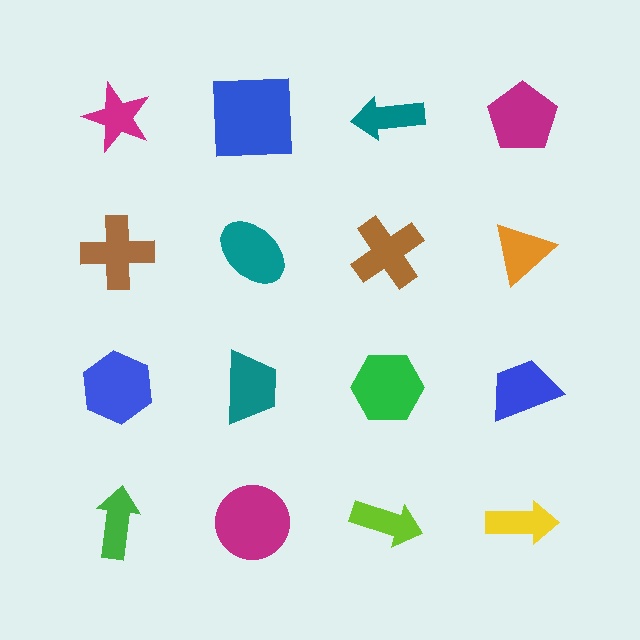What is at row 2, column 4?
An orange triangle.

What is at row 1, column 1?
A magenta star.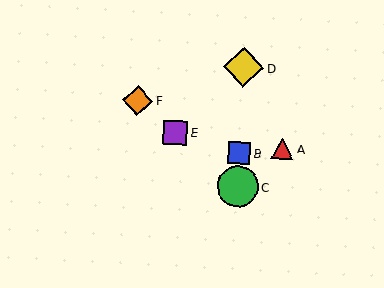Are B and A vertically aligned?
No, B is at x≈239 and A is at x≈283.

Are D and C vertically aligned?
Yes, both are at x≈244.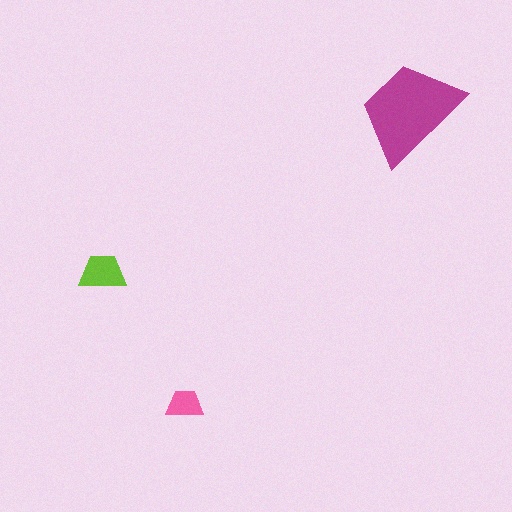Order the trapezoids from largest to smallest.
the magenta one, the lime one, the pink one.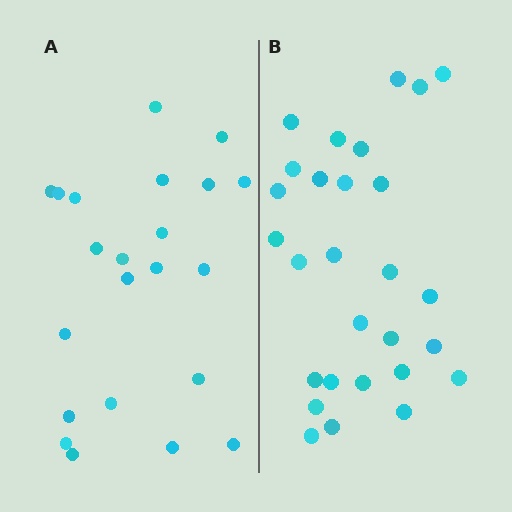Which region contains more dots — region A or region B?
Region B (the right region) has more dots.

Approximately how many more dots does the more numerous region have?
Region B has about 6 more dots than region A.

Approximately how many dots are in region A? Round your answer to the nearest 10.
About 20 dots. (The exact count is 22, which rounds to 20.)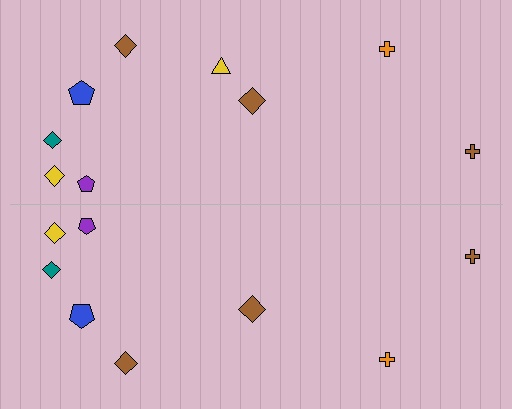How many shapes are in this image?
There are 17 shapes in this image.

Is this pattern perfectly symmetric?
No, the pattern is not perfectly symmetric. A yellow triangle is missing from the bottom side.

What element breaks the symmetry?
A yellow triangle is missing from the bottom side.